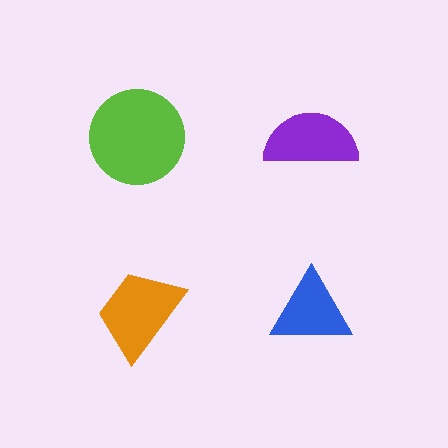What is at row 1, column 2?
A purple semicircle.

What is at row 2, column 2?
A blue triangle.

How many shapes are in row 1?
2 shapes.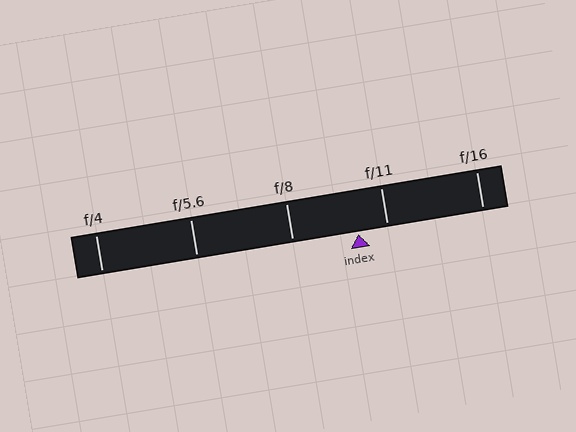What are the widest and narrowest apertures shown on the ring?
The widest aperture shown is f/4 and the narrowest is f/16.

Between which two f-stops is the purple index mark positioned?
The index mark is between f/8 and f/11.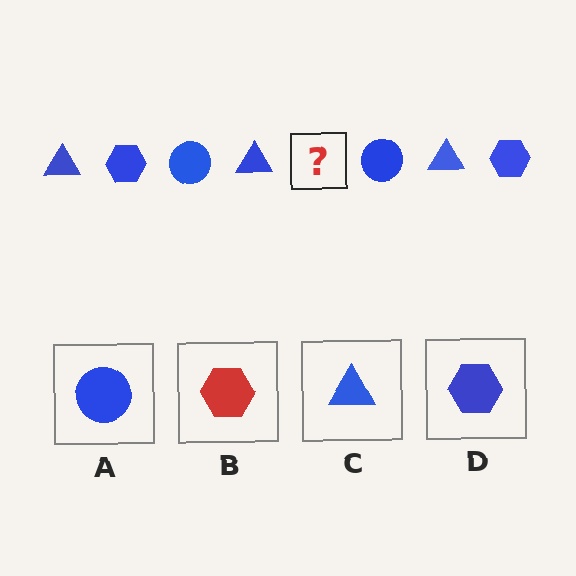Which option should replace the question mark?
Option D.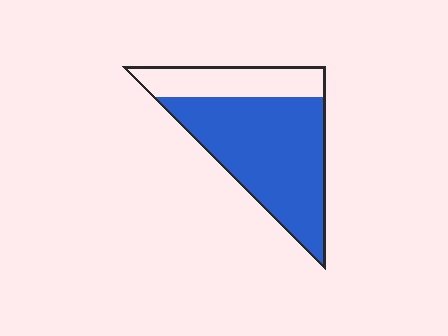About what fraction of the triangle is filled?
About three quarters (3/4).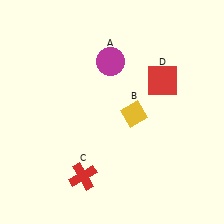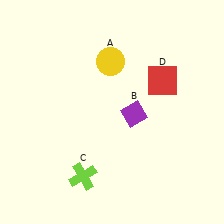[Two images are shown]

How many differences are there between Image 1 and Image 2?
There are 3 differences between the two images.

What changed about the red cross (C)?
In Image 1, C is red. In Image 2, it changed to lime.